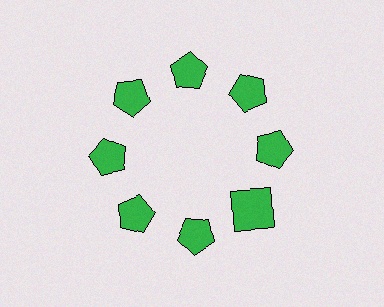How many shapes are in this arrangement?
There are 8 shapes arranged in a ring pattern.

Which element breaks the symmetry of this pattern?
The green square at roughly the 4 o'clock position breaks the symmetry. All other shapes are green pentagons.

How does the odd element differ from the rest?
It has a different shape: square instead of pentagon.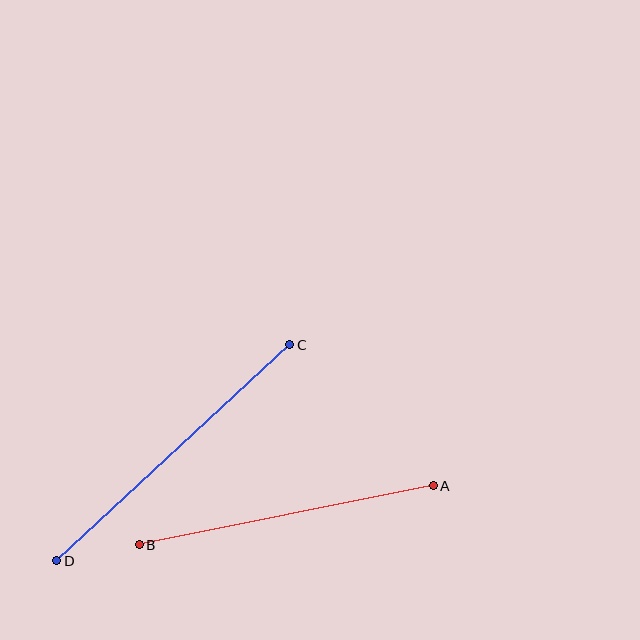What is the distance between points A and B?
The distance is approximately 300 pixels.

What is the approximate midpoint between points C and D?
The midpoint is at approximately (173, 453) pixels.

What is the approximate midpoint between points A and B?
The midpoint is at approximately (286, 515) pixels.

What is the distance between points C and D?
The distance is approximately 317 pixels.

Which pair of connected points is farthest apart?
Points C and D are farthest apart.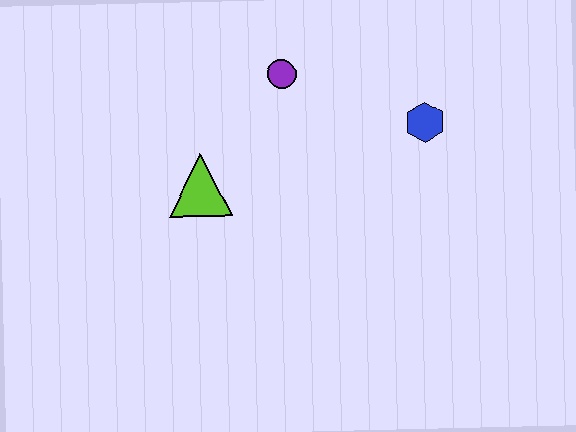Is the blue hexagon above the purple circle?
No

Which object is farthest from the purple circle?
The blue hexagon is farthest from the purple circle.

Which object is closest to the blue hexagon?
The purple circle is closest to the blue hexagon.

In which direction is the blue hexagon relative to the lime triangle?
The blue hexagon is to the right of the lime triangle.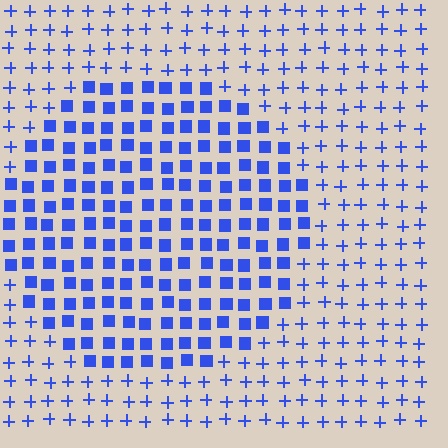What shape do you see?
I see a circle.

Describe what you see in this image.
The image is filled with small blue elements arranged in a uniform grid. A circle-shaped region contains squares, while the surrounding area contains plus signs. The boundary is defined purely by the change in element shape.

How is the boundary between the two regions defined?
The boundary is defined by a change in element shape: squares inside vs. plus signs outside. All elements share the same color and spacing.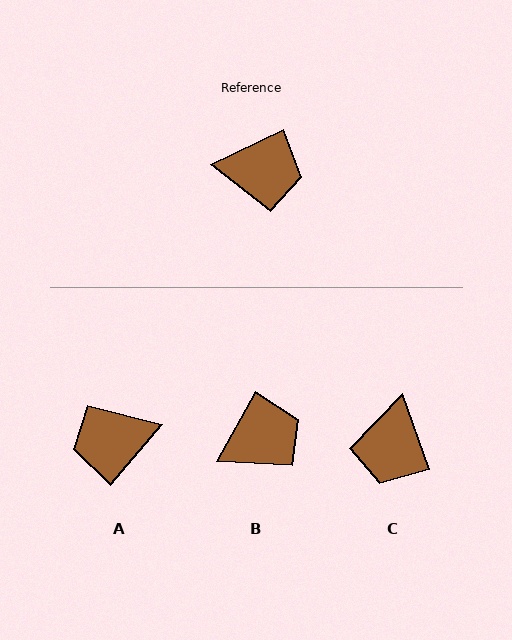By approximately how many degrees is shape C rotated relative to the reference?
Approximately 95 degrees clockwise.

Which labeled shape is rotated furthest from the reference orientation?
A, about 156 degrees away.